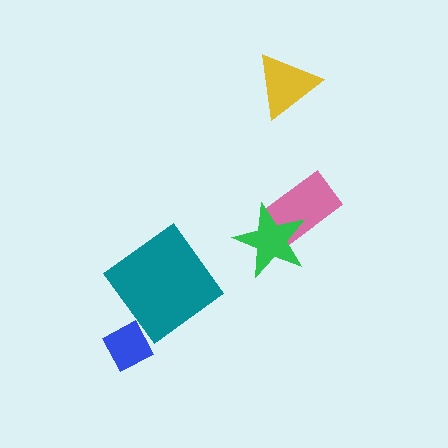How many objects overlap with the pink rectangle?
1 object overlaps with the pink rectangle.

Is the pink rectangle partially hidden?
Yes, it is partially covered by another shape.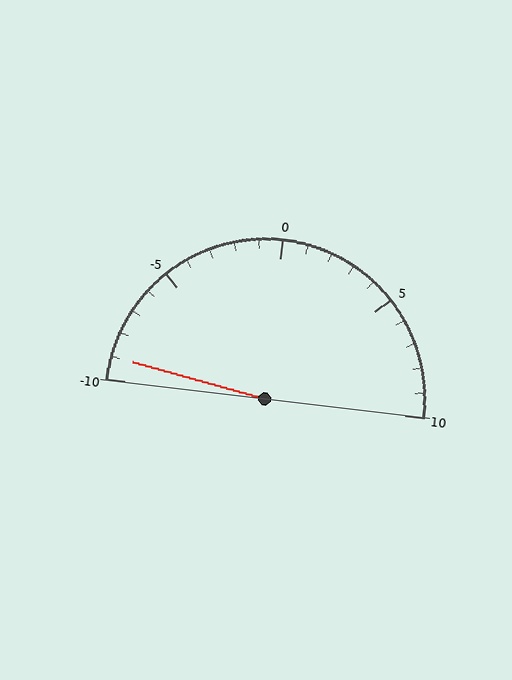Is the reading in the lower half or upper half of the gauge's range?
The reading is in the lower half of the range (-10 to 10).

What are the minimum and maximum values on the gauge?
The gauge ranges from -10 to 10.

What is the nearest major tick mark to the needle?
The nearest major tick mark is -10.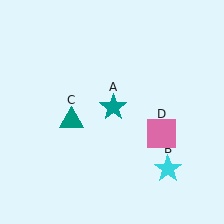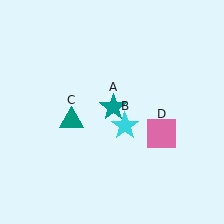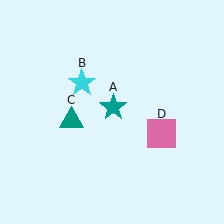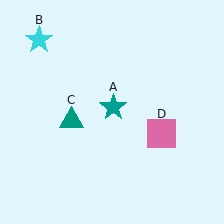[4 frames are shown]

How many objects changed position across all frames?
1 object changed position: cyan star (object B).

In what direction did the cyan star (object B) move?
The cyan star (object B) moved up and to the left.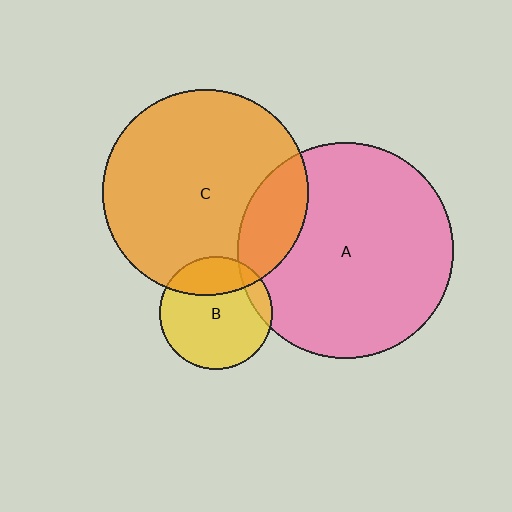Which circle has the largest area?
Circle A (pink).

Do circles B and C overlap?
Yes.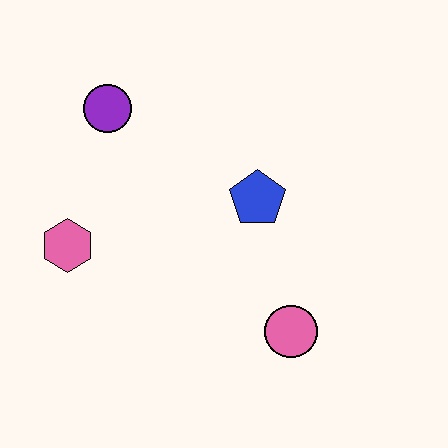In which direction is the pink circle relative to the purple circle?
The pink circle is below the purple circle.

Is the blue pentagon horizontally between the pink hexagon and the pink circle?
Yes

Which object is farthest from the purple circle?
The pink circle is farthest from the purple circle.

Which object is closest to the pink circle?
The blue pentagon is closest to the pink circle.